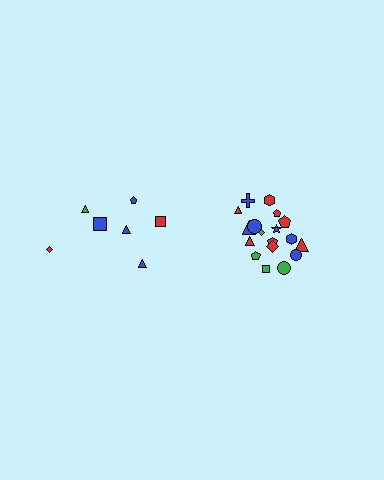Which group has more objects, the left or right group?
The right group.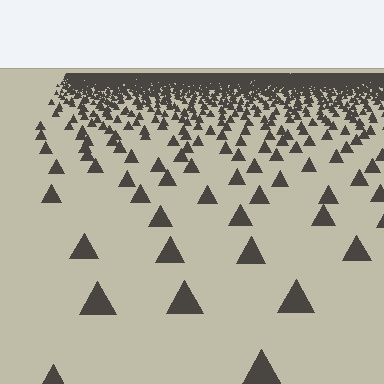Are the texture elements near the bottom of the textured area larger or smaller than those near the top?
Larger. Near the bottom, elements are closer to the viewer and appear at a bigger on-screen size.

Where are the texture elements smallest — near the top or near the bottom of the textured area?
Near the top.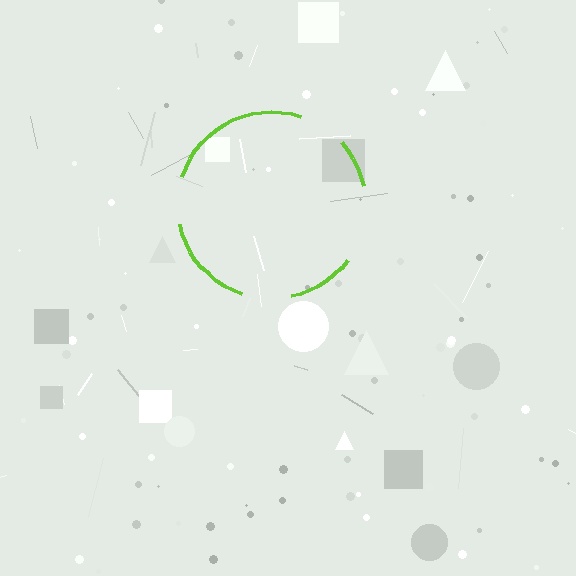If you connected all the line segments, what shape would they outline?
They would outline a circle.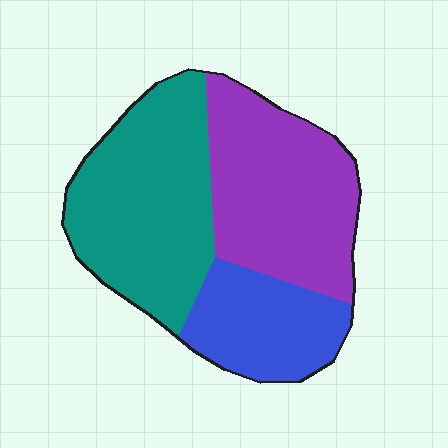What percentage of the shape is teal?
Teal covers around 40% of the shape.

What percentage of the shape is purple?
Purple takes up between a third and a half of the shape.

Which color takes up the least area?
Blue, at roughly 20%.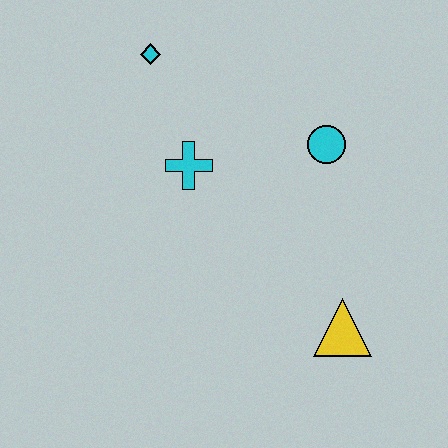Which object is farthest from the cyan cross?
The yellow triangle is farthest from the cyan cross.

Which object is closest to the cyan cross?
The cyan diamond is closest to the cyan cross.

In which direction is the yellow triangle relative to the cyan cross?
The yellow triangle is below the cyan cross.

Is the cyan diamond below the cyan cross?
No